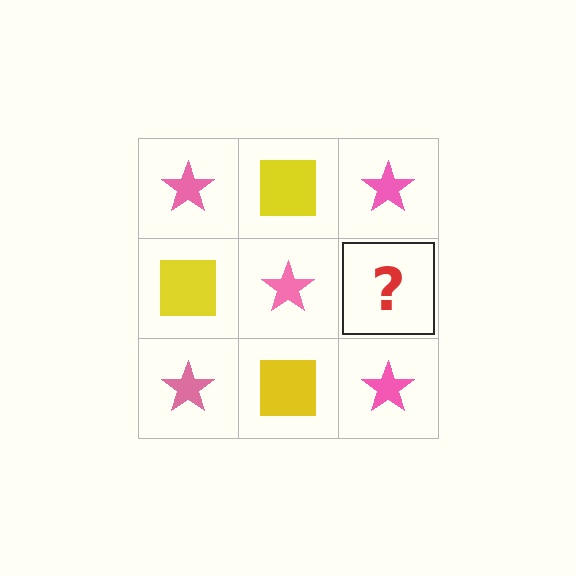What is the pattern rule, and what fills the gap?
The rule is that it alternates pink star and yellow square in a checkerboard pattern. The gap should be filled with a yellow square.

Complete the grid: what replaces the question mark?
The question mark should be replaced with a yellow square.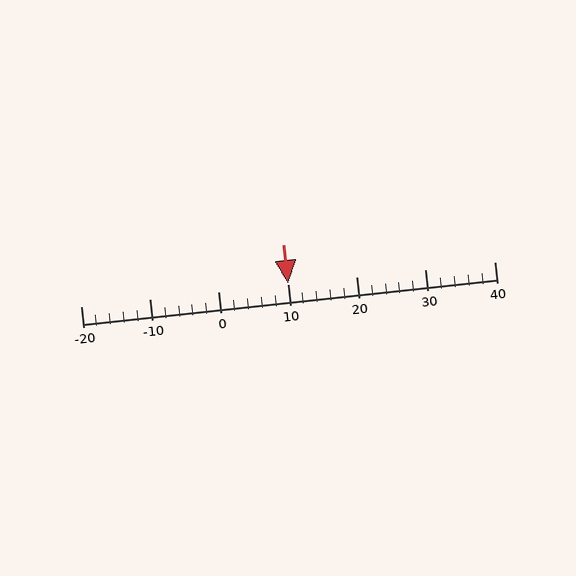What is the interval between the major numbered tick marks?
The major tick marks are spaced 10 units apart.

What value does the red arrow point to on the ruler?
The red arrow points to approximately 10.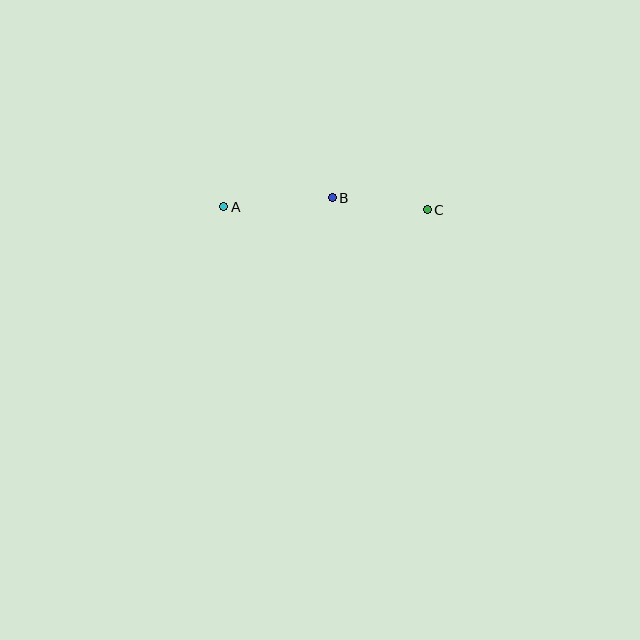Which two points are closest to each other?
Points B and C are closest to each other.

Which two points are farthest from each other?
Points A and C are farthest from each other.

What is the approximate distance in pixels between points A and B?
The distance between A and B is approximately 109 pixels.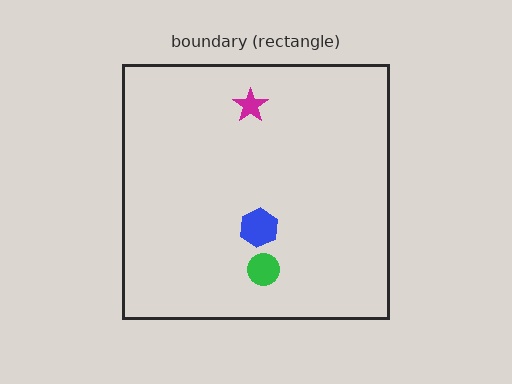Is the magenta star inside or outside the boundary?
Inside.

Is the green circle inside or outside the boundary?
Inside.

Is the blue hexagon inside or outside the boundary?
Inside.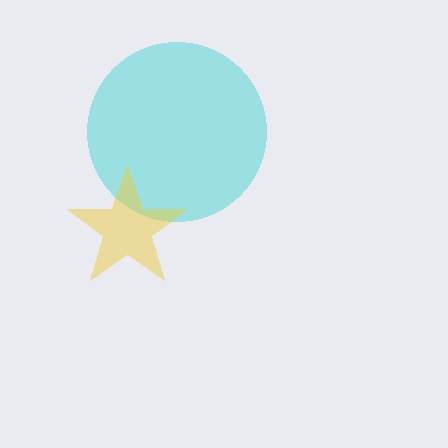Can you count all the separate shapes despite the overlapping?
Yes, there are 2 separate shapes.